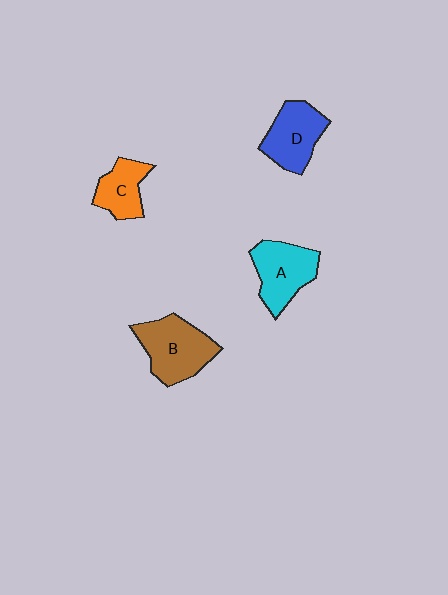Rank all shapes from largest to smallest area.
From largest to smallest: B (brown), A (cyan), D (blue), C (orange).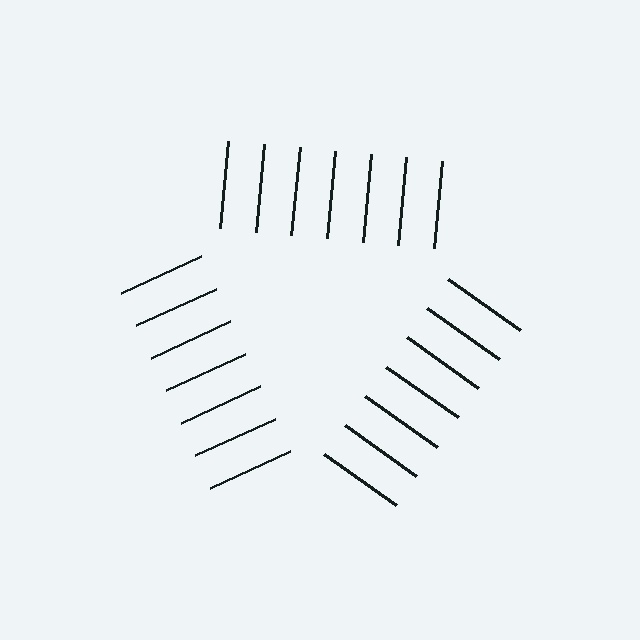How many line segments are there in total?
21 — 7 along each of the 3 edges.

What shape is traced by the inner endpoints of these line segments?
An illusory triangle — the line segments terminate on its edges but no continuous stroke is drawn.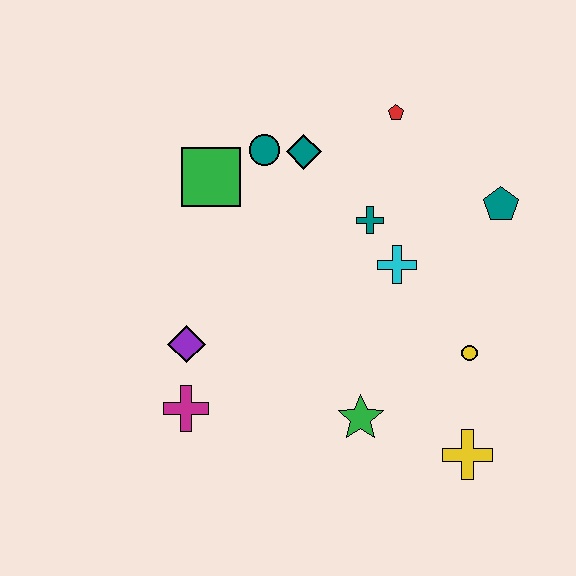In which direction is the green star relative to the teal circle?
The green star is below the teal circle.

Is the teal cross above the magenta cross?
Yes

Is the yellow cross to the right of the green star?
Yes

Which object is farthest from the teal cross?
The magenta cross is farthest from the teal cross.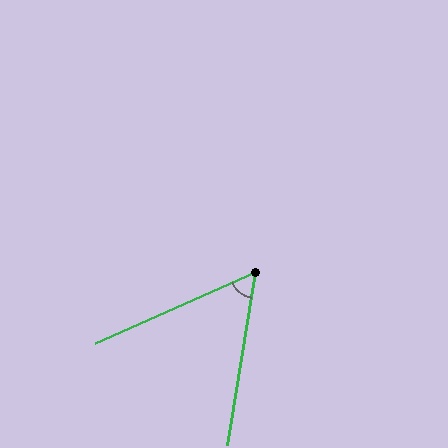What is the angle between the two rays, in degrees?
Approximately 57 degrees.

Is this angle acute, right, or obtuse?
It is acute.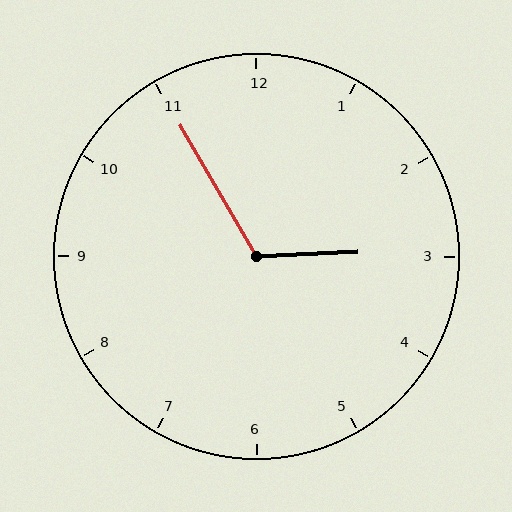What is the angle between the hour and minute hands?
Approximately 118 degrees.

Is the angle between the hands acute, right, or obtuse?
It is obtuse.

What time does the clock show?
2:55.